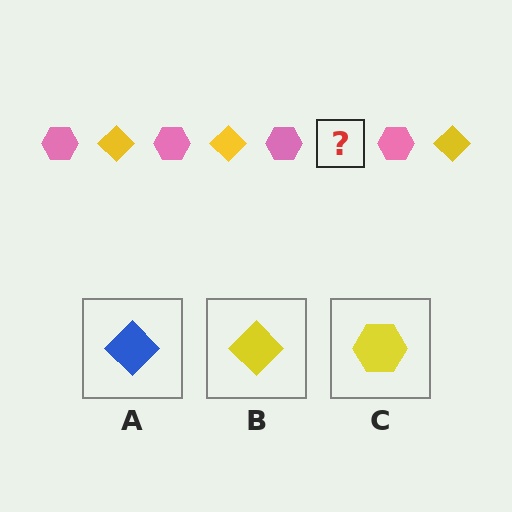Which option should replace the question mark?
Option B.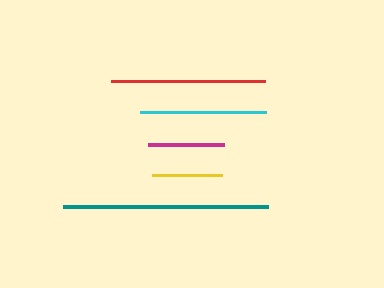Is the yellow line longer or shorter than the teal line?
The teal line is longer than the yellow line.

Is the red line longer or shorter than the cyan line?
The red line is longer than the cyan line.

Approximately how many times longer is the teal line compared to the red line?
The teal line is approximately 1.3 times the length of the red line.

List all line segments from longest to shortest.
From longest to shortest: teal, red, cyan, magenta, yellow.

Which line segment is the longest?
The teal line is the longest at approximately 204 pixels.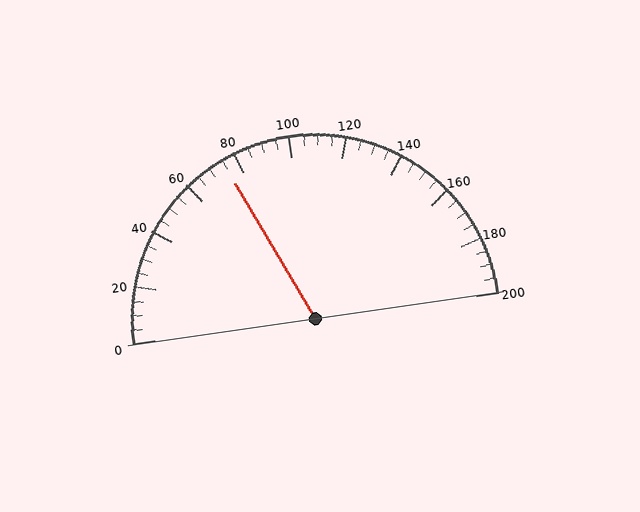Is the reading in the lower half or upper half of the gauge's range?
The reading is in the lower half of the range (0 to 200).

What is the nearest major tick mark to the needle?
The nearest major tick mark is 80.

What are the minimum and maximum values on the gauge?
The gauge ranges from 0 to 200.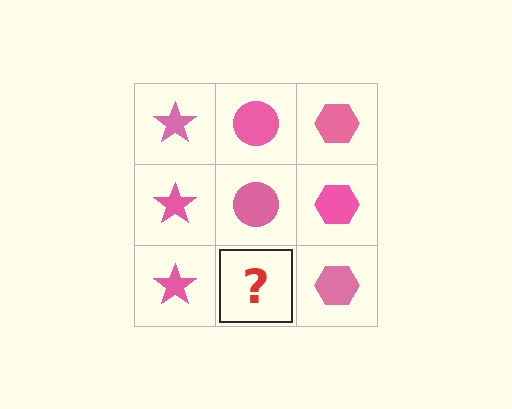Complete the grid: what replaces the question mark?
The question mark should be replaced with a pink circle.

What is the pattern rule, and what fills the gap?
The rule is that each column has a consistent shape. The gap should be filled with a pink circle.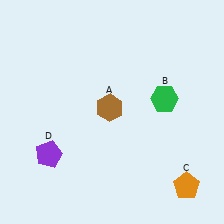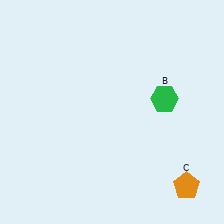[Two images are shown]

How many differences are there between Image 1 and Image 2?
There are 2 differences between the two images.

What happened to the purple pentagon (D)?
The purple pentagon (D) was removed in Image 2. It was in the bottom-left area of Image 1.